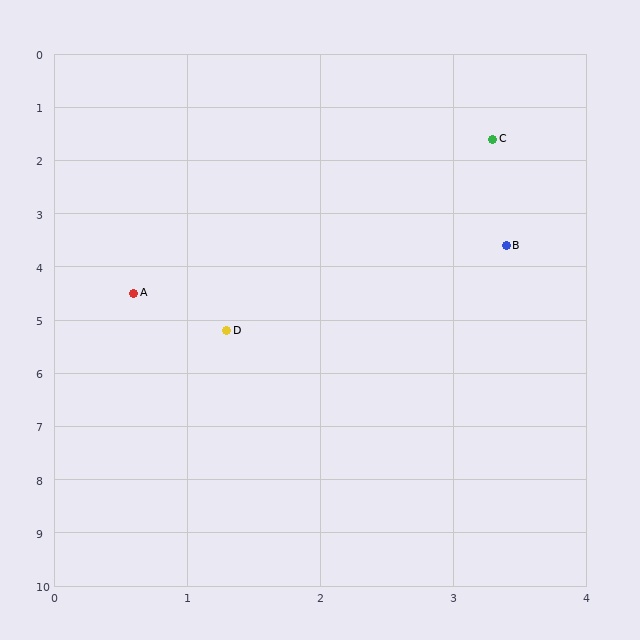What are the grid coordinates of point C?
Point C is at approximately (3.3, 1.6).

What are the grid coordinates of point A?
Point A is at approximately (0.6, 4.5).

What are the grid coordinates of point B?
Point B is at approximately (3.4, 3.6).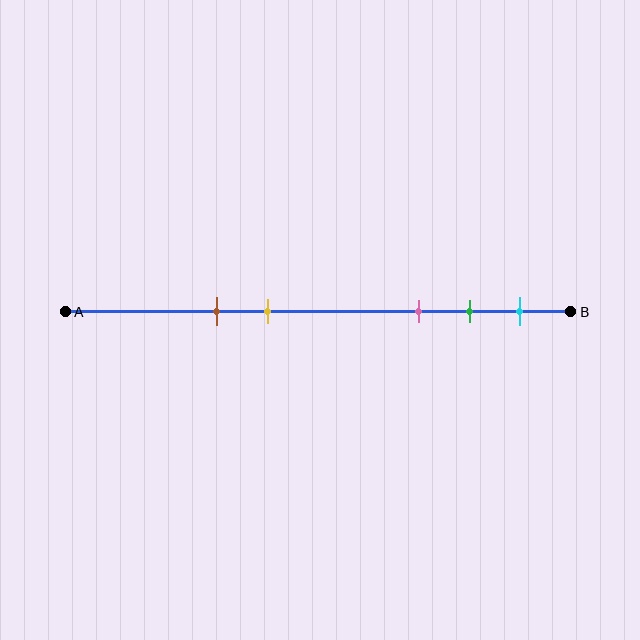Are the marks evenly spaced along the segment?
No, the marks are not evenly spaced.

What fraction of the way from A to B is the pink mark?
The pink mark is approximately 70% (0.7) of the way from A to B.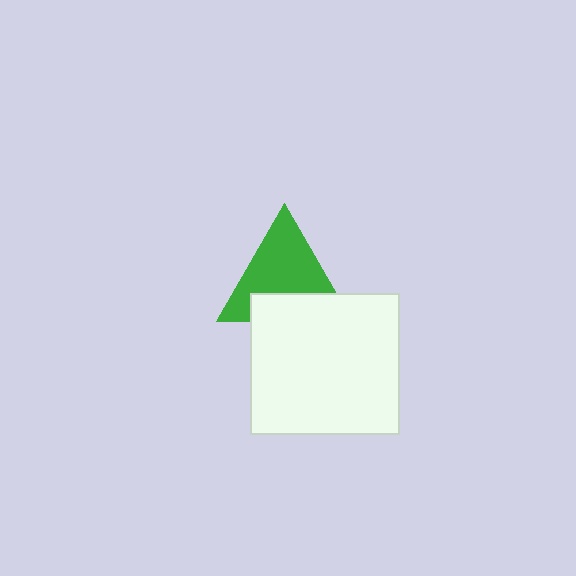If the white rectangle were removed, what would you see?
You would see the complete green triangle.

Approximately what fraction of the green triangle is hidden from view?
Roughly 33% of the green triangle is hidden behind the white rectangle.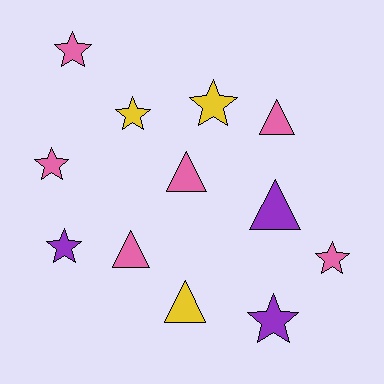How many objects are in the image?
There are 12 objects.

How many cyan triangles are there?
There are no cyan triangles.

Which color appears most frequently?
Pink, with 6 objects.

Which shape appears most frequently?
Star, with 7 objects.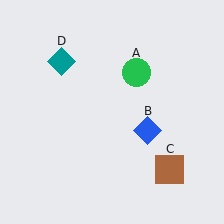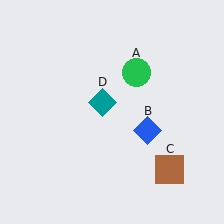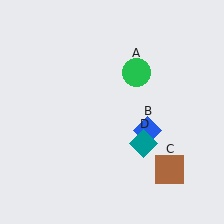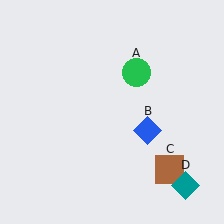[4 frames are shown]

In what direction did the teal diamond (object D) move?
The teal diamond (object D) moved down and to the right.